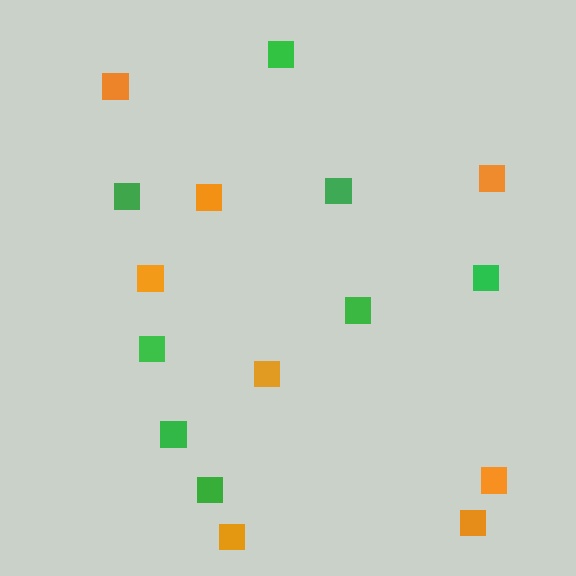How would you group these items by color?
There are 2 groups: one group of orange squares (8) and one group of green squares (8).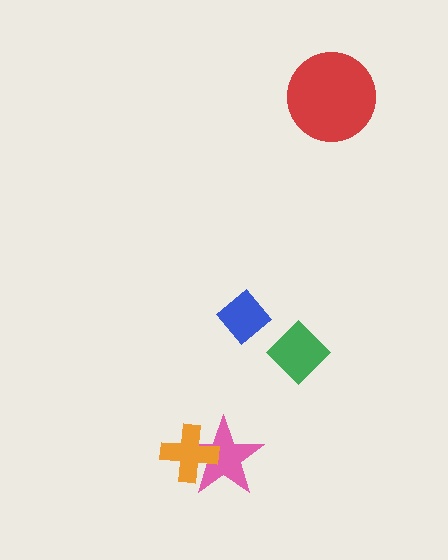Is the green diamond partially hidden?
No, no other shape covers it.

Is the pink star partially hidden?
Yes, it is partially covered by another shape.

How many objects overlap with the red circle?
0 objects overlap with the red circle.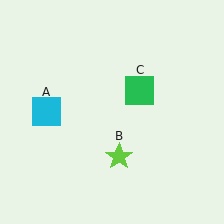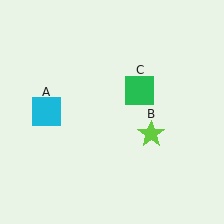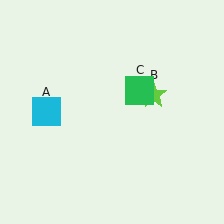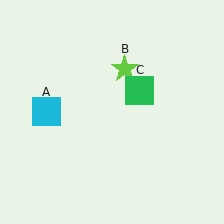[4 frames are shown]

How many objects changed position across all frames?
1 object changed position: lime star (object B).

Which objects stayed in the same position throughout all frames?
Cyan square (object A) and green square (object C) remained stationary.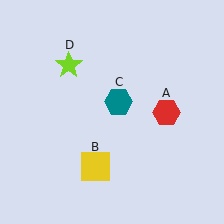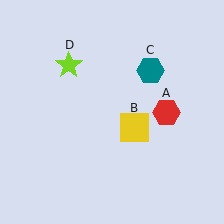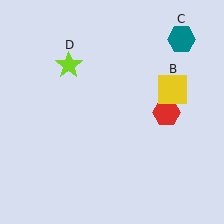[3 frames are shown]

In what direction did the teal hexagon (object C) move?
The teal hexagon (object C) moved up and to the right.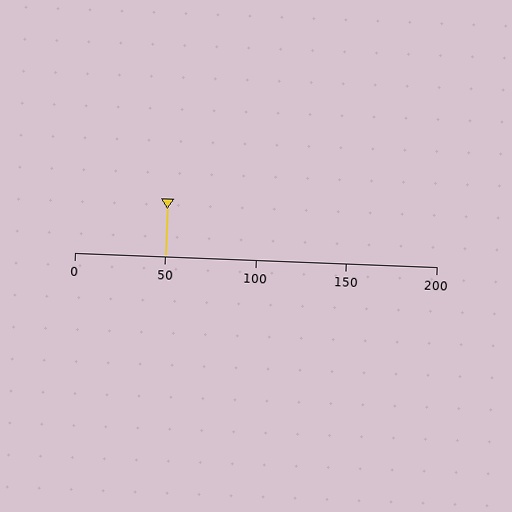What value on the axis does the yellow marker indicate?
The marker indicates approximately 50.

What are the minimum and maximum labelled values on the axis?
The axis runs from 0 to 200.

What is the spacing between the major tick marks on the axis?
The major ticks are spaced 50 apart.